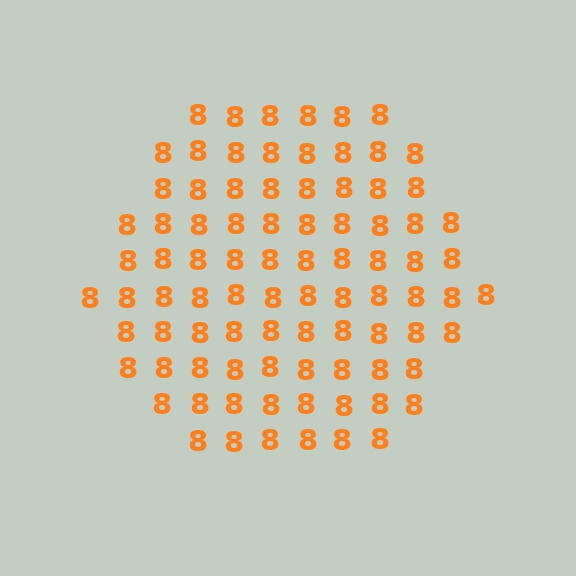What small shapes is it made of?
It is made of small digit 8's.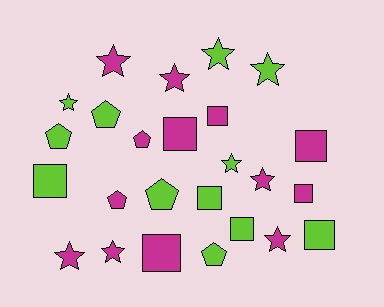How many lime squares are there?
There are 4 lime squares.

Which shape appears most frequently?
Star, with 10 objects.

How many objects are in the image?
There are 25 objects.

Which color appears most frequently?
Magenta, with 13 objects.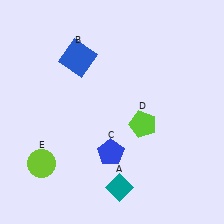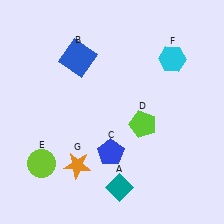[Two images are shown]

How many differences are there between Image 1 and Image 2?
There are 2 differences between the two images.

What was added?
A cyan hexagon (F), an orange star (G) were added in Image 2.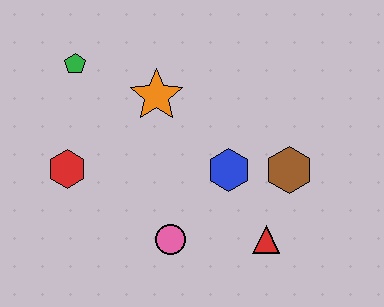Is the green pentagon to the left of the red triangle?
Yes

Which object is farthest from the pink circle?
The green pentagon is farthest from the pink circle.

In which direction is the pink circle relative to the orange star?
The pink circle is below the orange star.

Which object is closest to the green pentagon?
The orange star is closest to the green pentagon.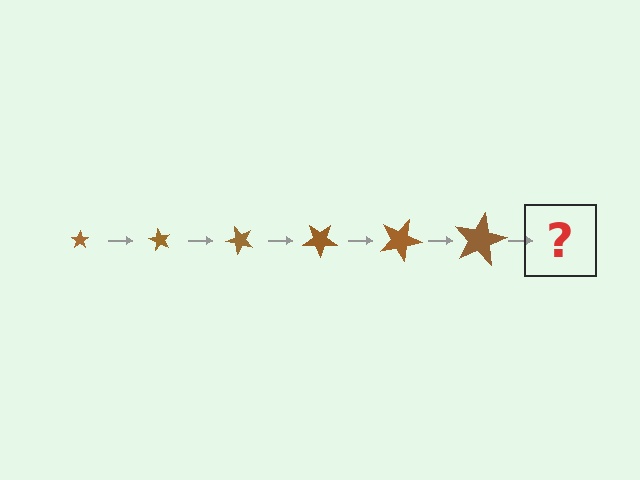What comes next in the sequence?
The next element should be a star, larger than the previous one and rotated 360 degrees from the start.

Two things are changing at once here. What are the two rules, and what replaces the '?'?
The two rules are that the star grows larger each step and it rotates 60 degrees each step. The '?' should be a star, larger than the previous one and rotated 360 degrees from the start.